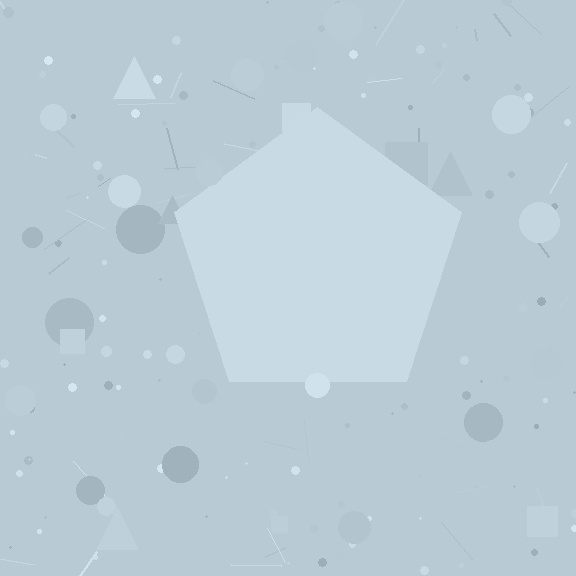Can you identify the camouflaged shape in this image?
The camouflaged shape is a pentagon.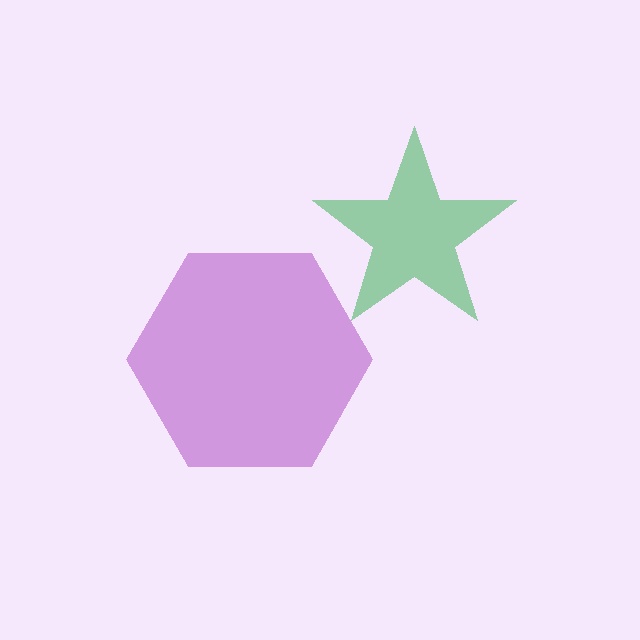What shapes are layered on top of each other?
The layered shapes are: a purple hexagon, a green star.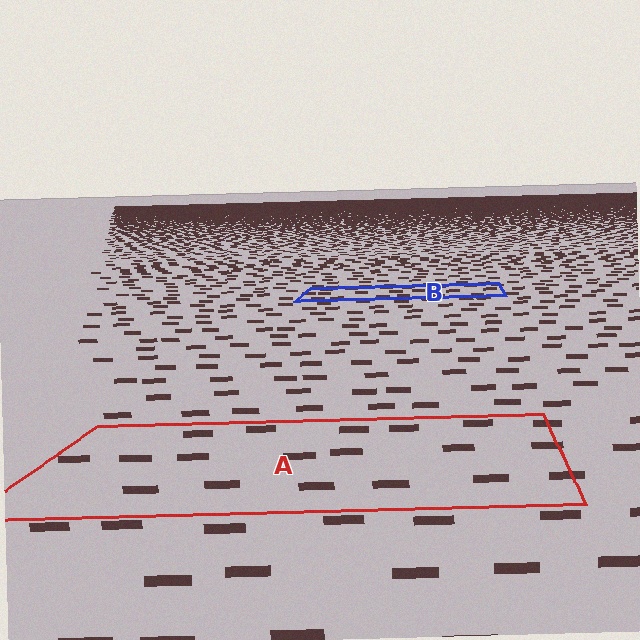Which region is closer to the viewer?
Region A is closer. The texture elements there are larger and more spread out.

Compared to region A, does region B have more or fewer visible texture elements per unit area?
Region B has more texture elements per unit area — they are packed more densely because it is farther away.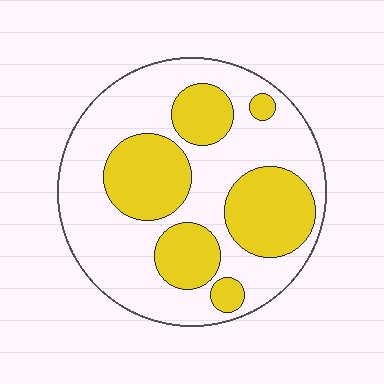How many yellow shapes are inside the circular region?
6.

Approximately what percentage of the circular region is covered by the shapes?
Approximately 35%.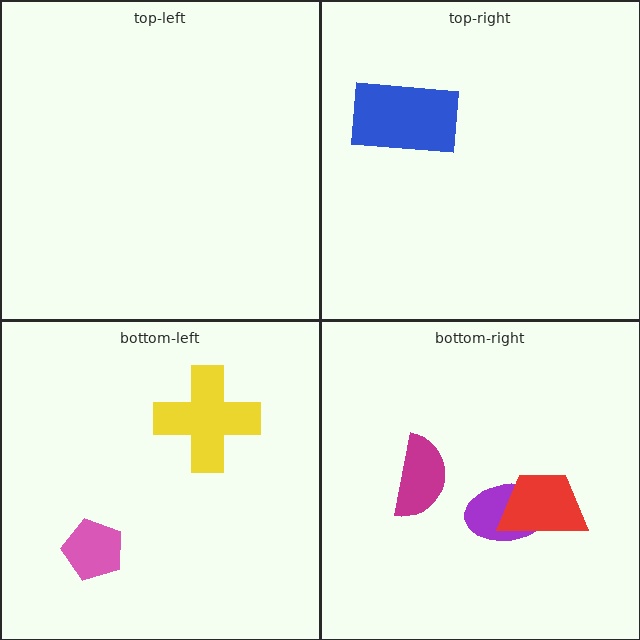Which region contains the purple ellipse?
The bottom-right region.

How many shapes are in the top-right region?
1.